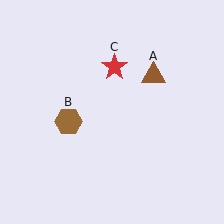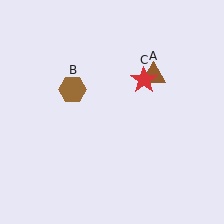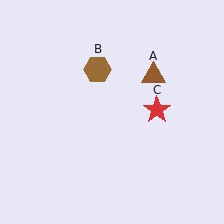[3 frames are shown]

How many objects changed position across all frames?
2 objects changed position: brown hexagon (object B), red star (object C).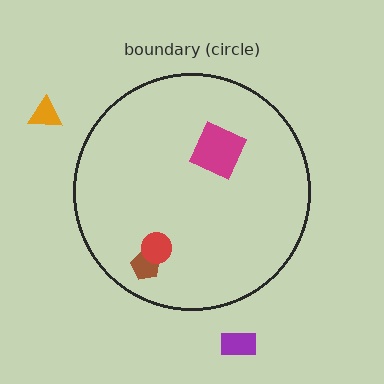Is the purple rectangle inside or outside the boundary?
Outside.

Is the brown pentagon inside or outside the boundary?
Inside.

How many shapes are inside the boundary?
3 inside, 2 outside.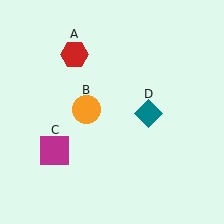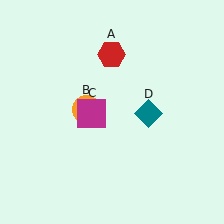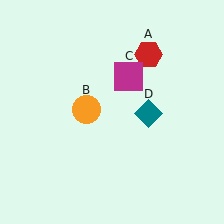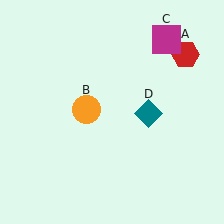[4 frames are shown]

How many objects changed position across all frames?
2 objects changed position: red hexagon (object A), magenta square (object C).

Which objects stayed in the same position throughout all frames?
Orange circle (object B) and teal diamond (object D) remained stationary.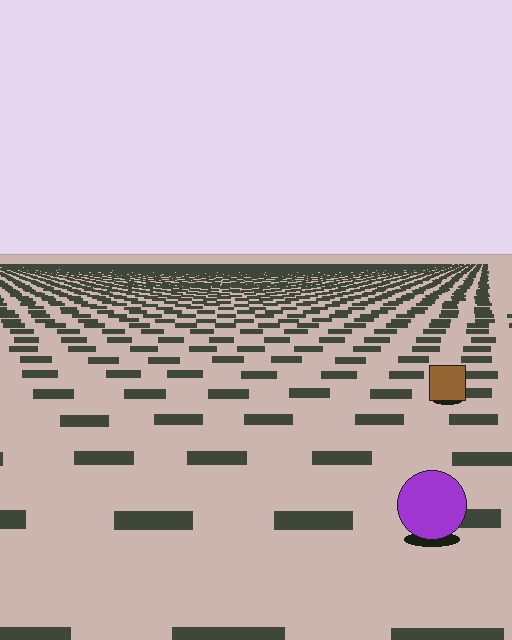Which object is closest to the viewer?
The purple circle is closest. The texture marks near it are larger and more spread out.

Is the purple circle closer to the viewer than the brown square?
Yes. The purple circle is closer — you can tell from the texture gradient: the ground texture is coarser near it.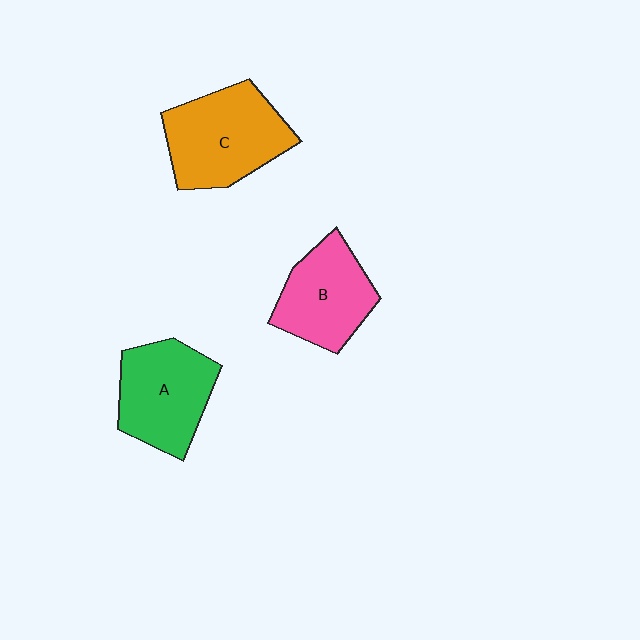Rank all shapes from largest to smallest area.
From largest to smallest: C (orange), A (green), B (pink).